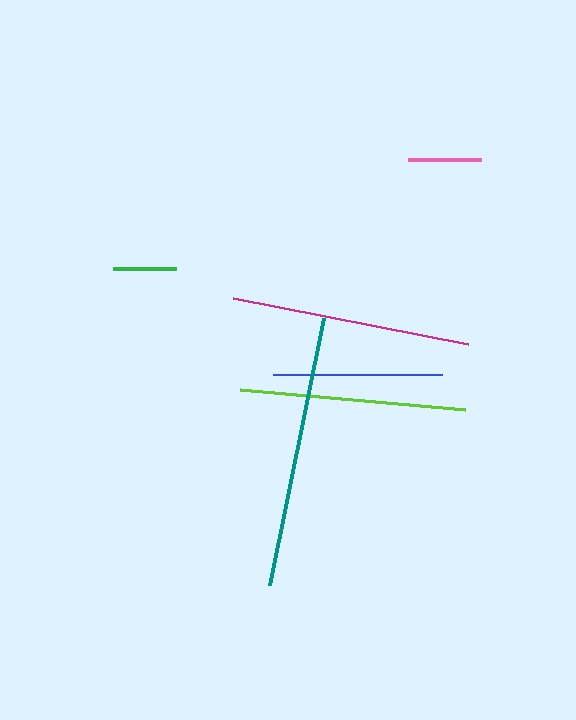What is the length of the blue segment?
The blue segment is approximately 170 pixels long.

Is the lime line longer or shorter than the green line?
The lime line is longer than the green line.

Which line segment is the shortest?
The green line is the shortest at approximately 62 pixels.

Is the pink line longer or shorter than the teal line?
The teal line is longer than the pink line.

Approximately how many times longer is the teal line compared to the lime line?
The teal line is approximately 1.2 times the length of the lime line.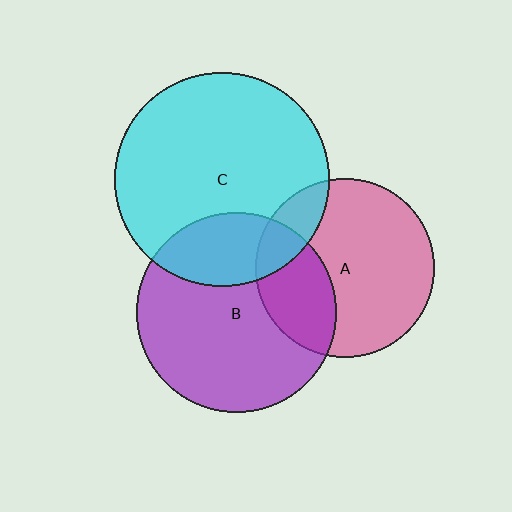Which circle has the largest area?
Circle C (cyan).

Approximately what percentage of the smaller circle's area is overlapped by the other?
Approximately 30%.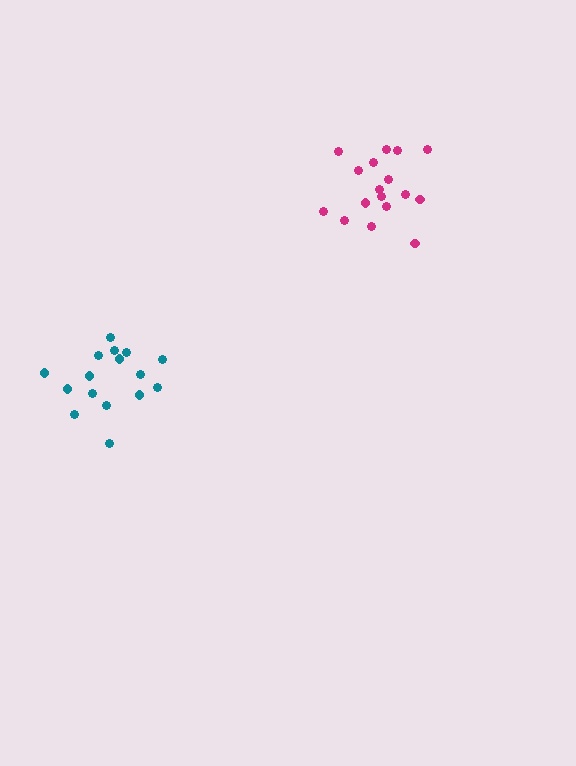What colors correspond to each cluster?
The clusters are colored: teal, magenta.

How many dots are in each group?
Group 1: 16 dots, Group 2: 17 dots (33 total).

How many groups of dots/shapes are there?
There are 2 groups.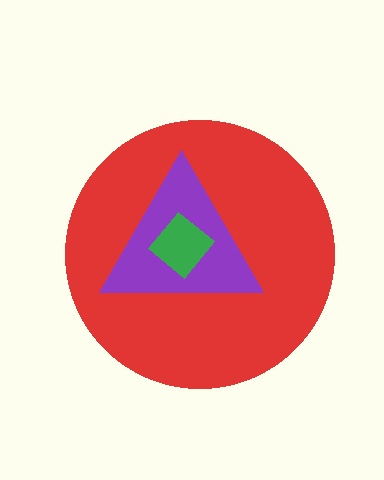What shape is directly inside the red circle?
The purple triangle.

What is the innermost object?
The green diamond.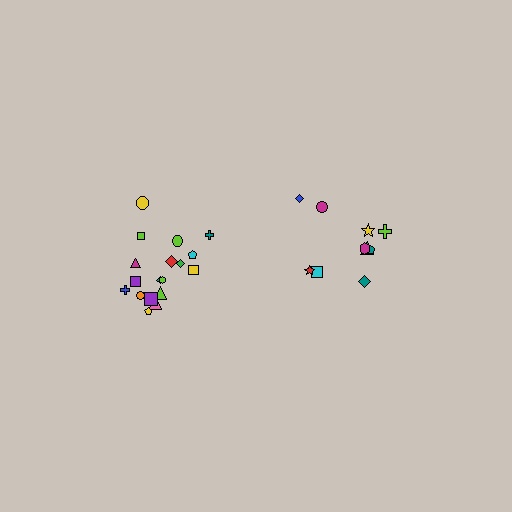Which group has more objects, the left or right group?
The left group.